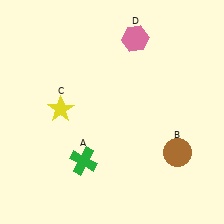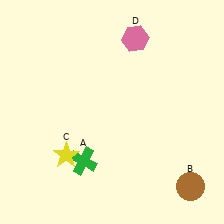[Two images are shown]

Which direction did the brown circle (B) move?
The brown circle (B) moved down.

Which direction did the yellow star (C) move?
The yellow star (C) moved down.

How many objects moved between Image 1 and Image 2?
2 objects moved between the two images.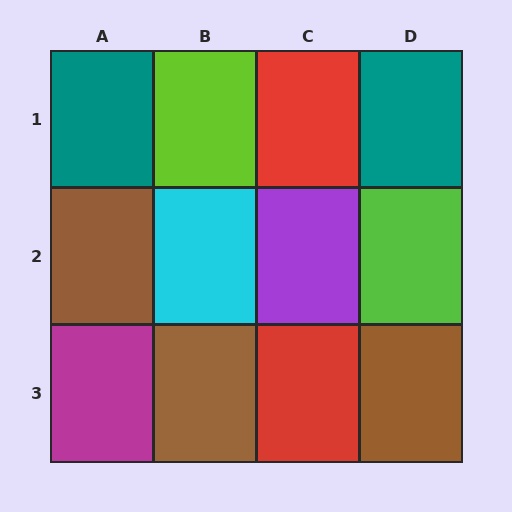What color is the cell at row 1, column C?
Red.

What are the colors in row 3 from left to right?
Magenta, brown, red, brown.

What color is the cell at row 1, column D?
Teal.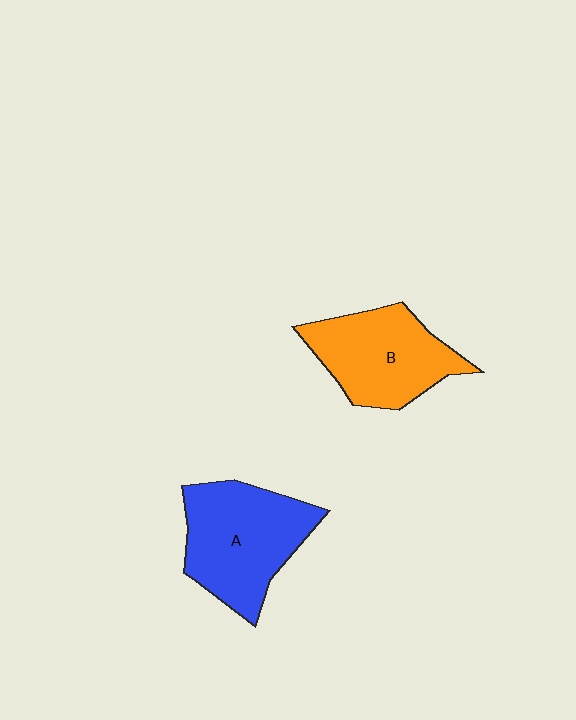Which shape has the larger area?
Shape A (blue).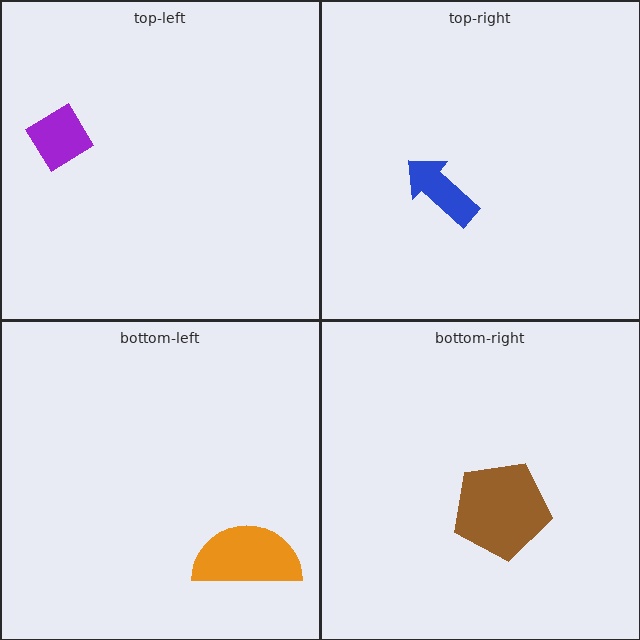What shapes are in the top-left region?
The purple diamond.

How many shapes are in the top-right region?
1.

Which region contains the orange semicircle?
The bottom-left region.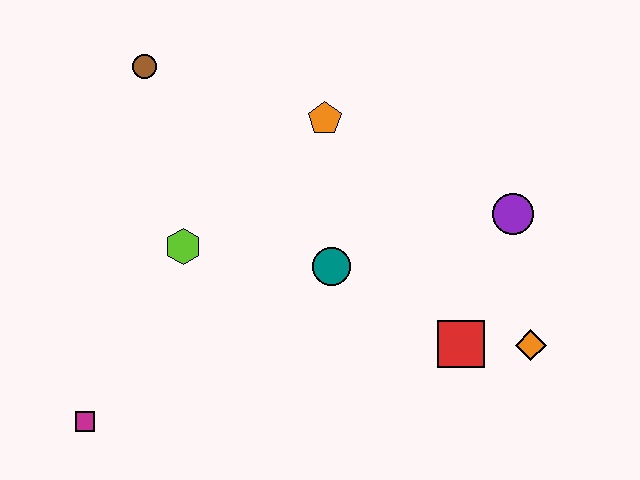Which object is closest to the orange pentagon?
The teal circle is closest to the orange pentagon.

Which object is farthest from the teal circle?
The magenta square is farthest from the teal circle.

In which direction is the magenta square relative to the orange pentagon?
The magenta square is below the orange pentagon.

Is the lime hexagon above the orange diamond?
Yes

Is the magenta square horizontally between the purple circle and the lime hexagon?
No